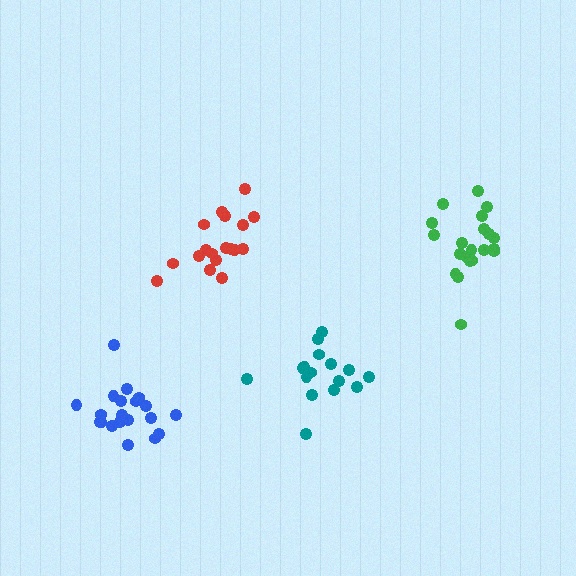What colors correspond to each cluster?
The clusters are colored: green, blue, teal, red.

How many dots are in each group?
Group 1: 21 dots, Group 2: 20 dots, Group 3: 16 dots, Group 4: 18 dots (75 total).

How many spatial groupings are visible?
There are 4 spatial groupings.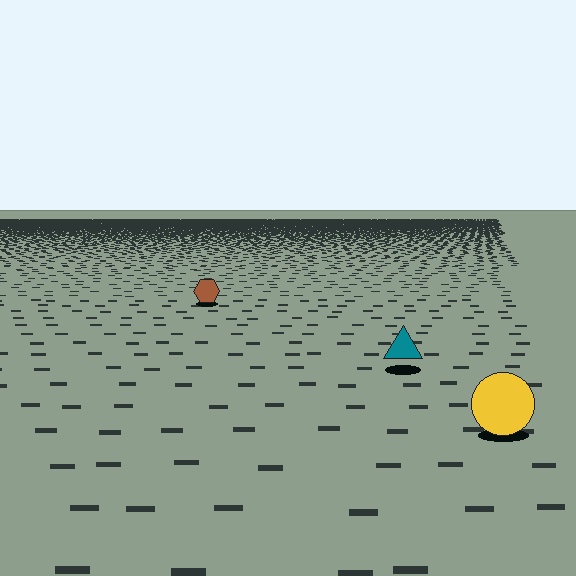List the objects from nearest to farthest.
From nearest to farthest: the yellow circle, the teal triangle, the brown hexagon.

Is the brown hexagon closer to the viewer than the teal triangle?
No. The teal triangle is closer — you can tell from the texture gradient: the ground texture is coarser near it.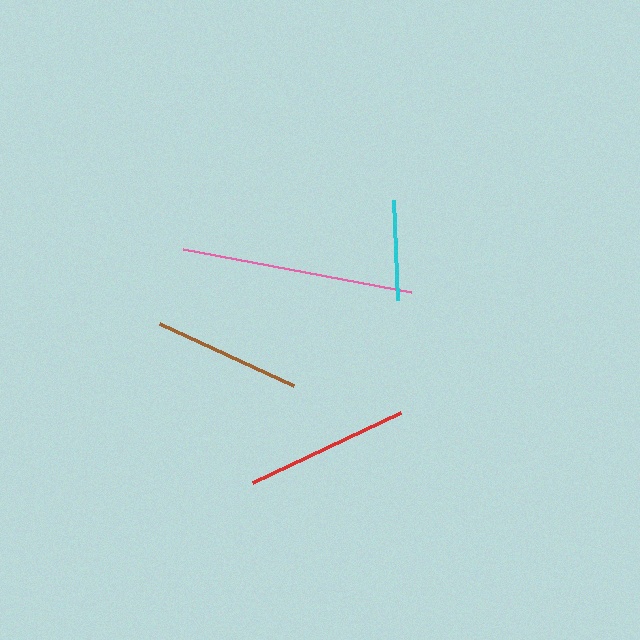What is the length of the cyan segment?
The cyan segment is approximately 99 pixels long.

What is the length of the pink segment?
The pink segment is approximately 232 pixels long.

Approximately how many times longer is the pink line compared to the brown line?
The pink line is approximately 1.6 times the length of the brown line.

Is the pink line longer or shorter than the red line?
The pink line is longer than the red line.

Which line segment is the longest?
The pink line is the longest at approximately 232 pixels.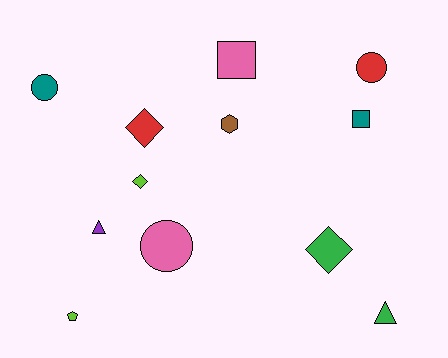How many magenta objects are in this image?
There are no magenta objects.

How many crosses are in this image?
There are no crosses.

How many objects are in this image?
There are 12 objects.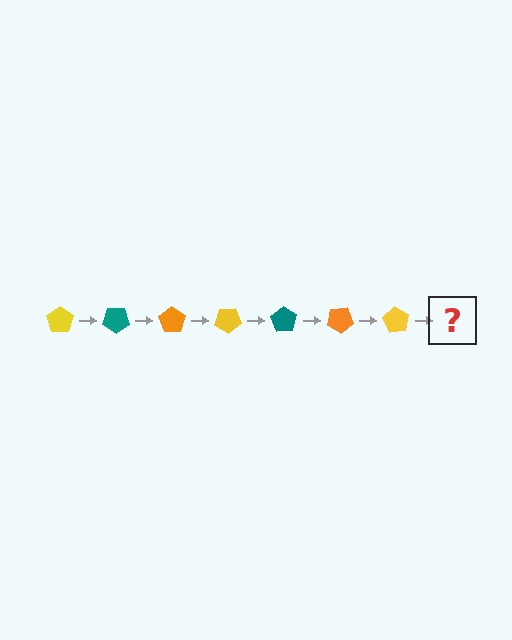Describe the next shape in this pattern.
It should be a teal pentagon, rotated 245 degrees from the start.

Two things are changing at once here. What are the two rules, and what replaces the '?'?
The two rules are that it rotates 35 degrees each step and the color cycles through yellow, teal, and orange. The '?' should be a teal pentagon, rotated 245 degrees from the start.